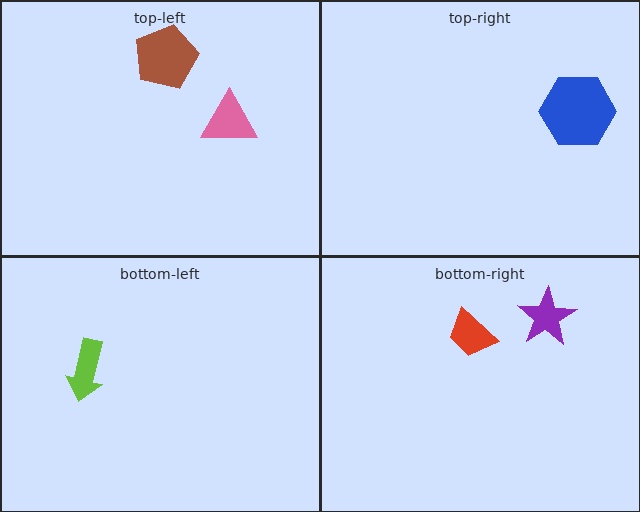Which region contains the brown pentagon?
The top-left region.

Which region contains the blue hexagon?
The top-right region.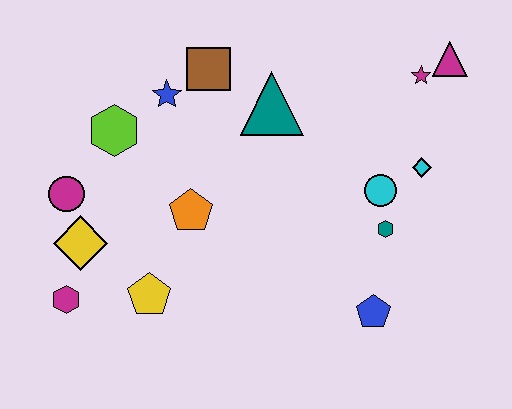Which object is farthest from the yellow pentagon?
The magenta triangle is farthest from the yellow pentagon.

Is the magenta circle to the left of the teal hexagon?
Yes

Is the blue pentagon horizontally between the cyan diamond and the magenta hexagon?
Yes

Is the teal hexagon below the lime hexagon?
Yes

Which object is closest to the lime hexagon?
The blue star is closest to the lime hexagon.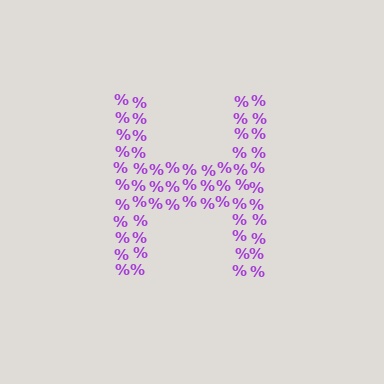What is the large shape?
The large shape is the letter H.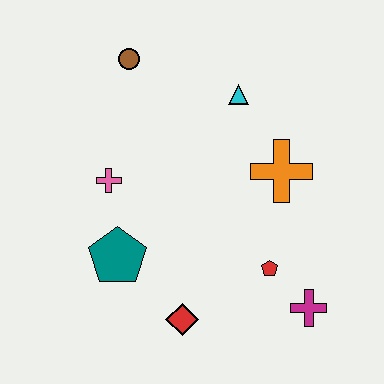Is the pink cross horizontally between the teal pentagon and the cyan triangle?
No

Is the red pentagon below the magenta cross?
No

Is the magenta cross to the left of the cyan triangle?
No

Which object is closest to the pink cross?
The teal pentagon is closest to the pink cross.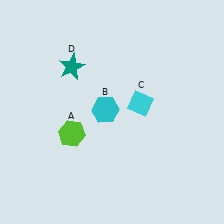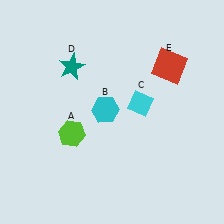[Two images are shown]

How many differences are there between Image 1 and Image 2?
There is 1 difference between the two images.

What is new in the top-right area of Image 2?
A red square (E) was added in the top-right area of Image 2.